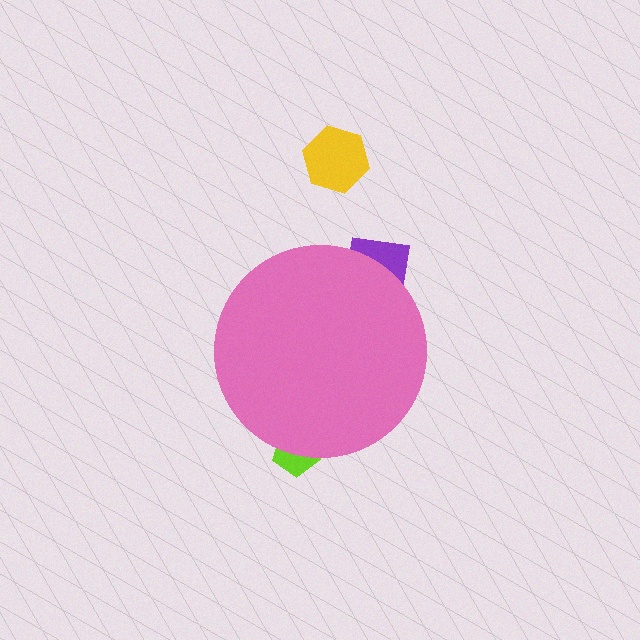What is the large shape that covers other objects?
A pink circle.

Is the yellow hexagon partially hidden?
No, the yellow hexagon is fully visible.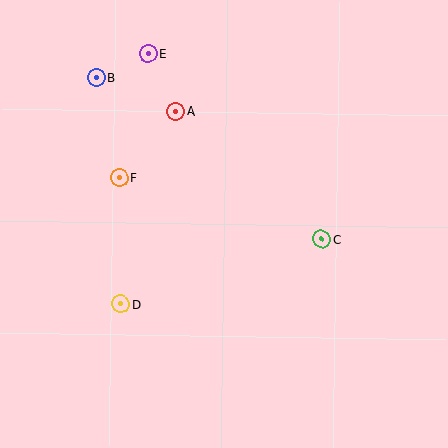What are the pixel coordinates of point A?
Point A is at (176, 111).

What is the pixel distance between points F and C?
The distance between F and C is 211 pixels.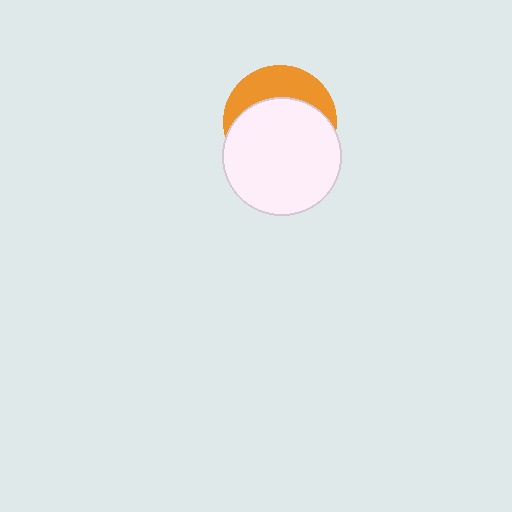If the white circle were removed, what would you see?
You would see the complete orange circle.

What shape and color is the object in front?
The object in front is a white circle.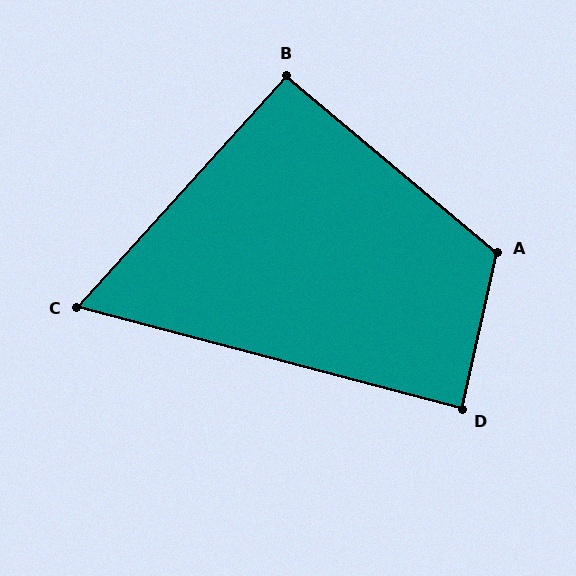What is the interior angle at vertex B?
Approximately 92 degrees (approximately right).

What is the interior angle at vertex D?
Approximately 88 degrees (approximately right).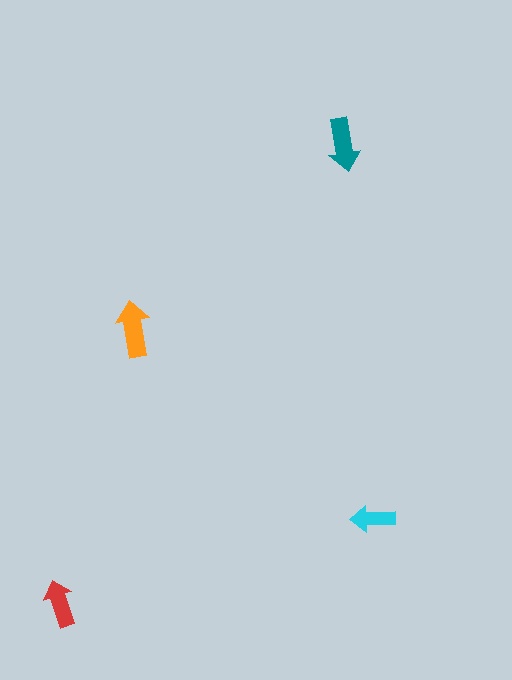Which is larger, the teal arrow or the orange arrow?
The orange one.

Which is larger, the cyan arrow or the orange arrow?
The orange one.